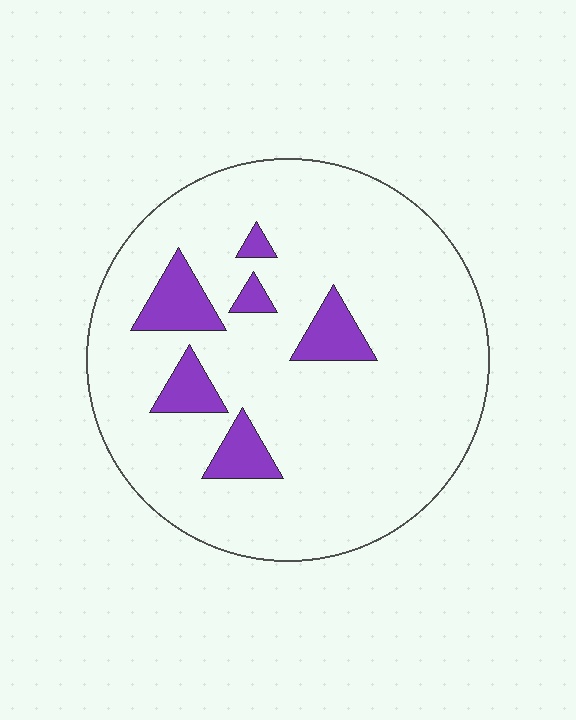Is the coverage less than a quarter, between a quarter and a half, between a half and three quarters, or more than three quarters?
Less than a quarter.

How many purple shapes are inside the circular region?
6.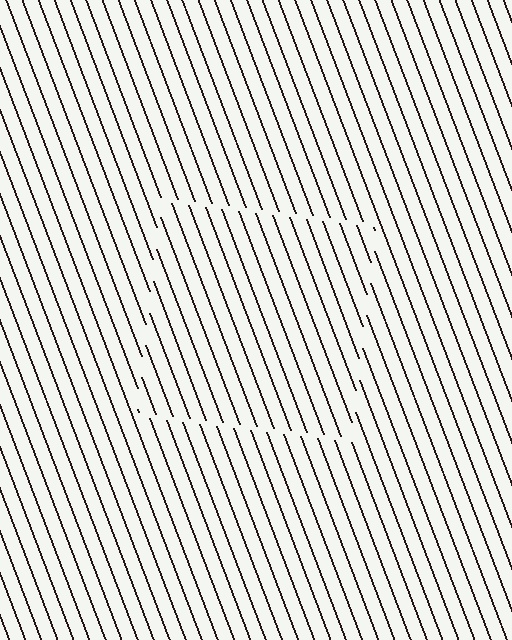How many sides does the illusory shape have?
4 sides — the line-ends trace a square.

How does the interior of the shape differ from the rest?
The interior of the shape contains the same grating, shifted by half a period — the contour is defined by the phase discontinuity where line-ends from the inner and outer gratings abut.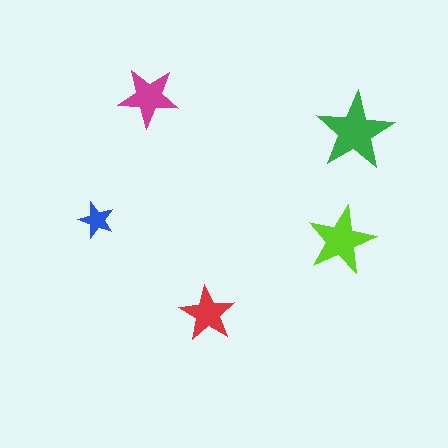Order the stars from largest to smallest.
the green one, the lime one, the magenta one, the red one, the blue one.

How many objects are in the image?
There are 5 objects in the image.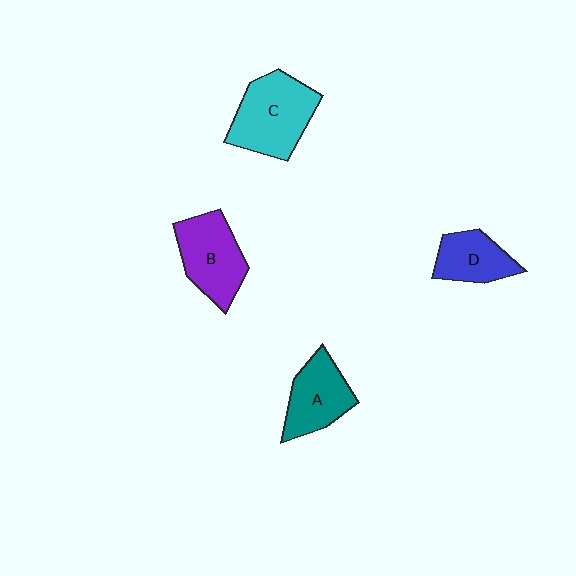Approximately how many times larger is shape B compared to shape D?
Approximately 1.4 times.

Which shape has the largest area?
Shape C (cyan).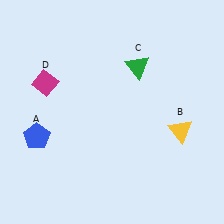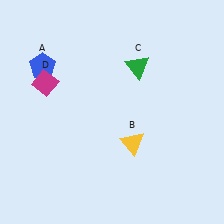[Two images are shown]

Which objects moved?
The objects that moved are: the blue pentagon (A), the yellow triangle (B).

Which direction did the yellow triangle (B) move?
The yellow triangle (B) moved left.